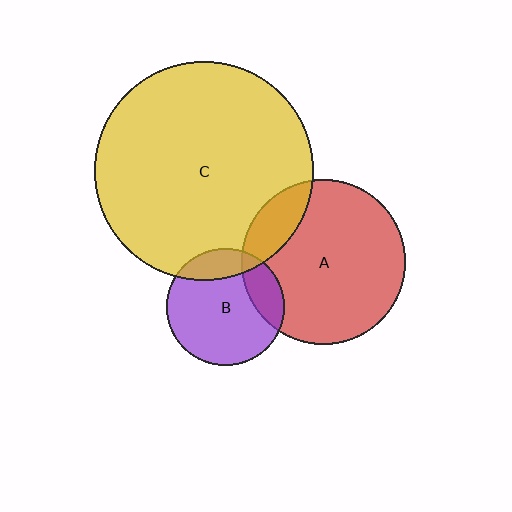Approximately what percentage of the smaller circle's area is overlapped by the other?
Approximately 15%.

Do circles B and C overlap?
Yes.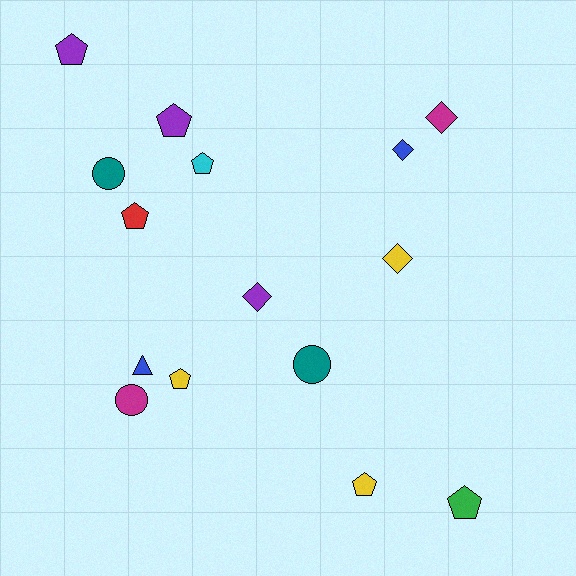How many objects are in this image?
There are 15 objects.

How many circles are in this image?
There are 3 circles.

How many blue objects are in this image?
There are 2 blue objects.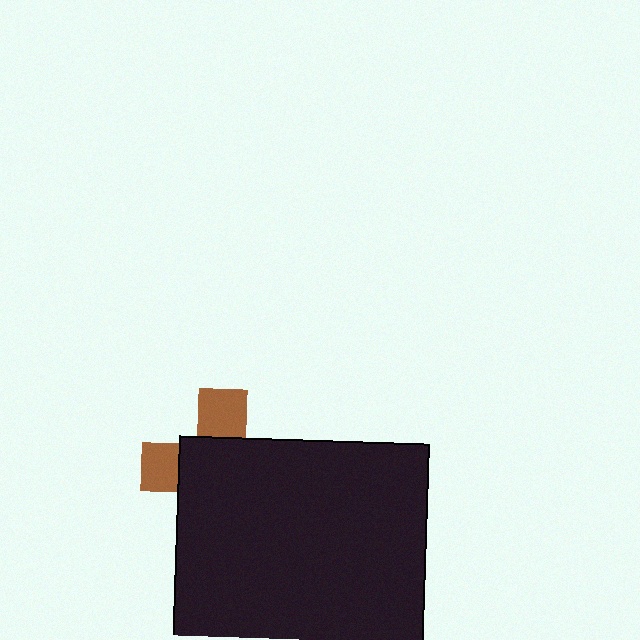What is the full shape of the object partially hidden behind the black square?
The partially hidden object is a brown cross.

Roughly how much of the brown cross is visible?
A small part of it is visible (roughly 32%).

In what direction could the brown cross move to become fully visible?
The brown cross could move toward the upper-left. That would shift it out from behind the black square entirely.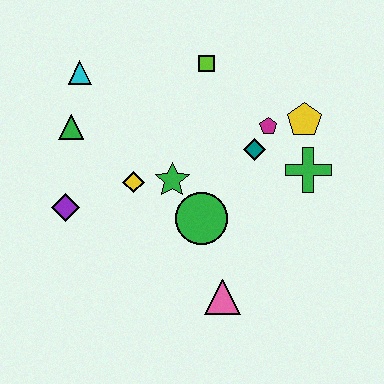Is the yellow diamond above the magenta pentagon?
No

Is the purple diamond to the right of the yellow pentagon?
No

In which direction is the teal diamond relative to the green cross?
The teal diamond is to the left of the green cross.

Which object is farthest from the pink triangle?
The cyan triangle is farthest from the pink triangle.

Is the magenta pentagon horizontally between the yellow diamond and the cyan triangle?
No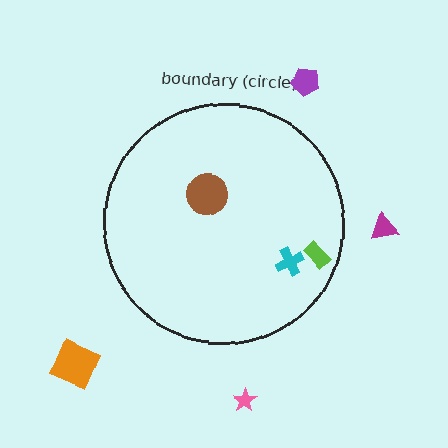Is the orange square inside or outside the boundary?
Outside.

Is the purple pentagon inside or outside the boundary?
Outside.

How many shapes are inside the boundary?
3 inside, 4 outside.